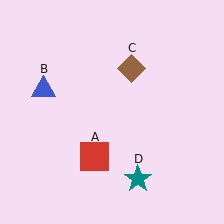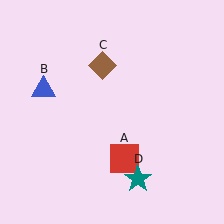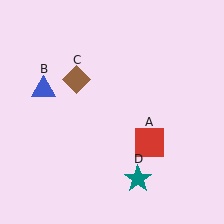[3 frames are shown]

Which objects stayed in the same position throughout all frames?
Blue triangle (object B) and teal star (object D) remained stationary.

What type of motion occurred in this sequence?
The red square (object A), brown diamond (object C) rotated counterclockwise around the center of the scene.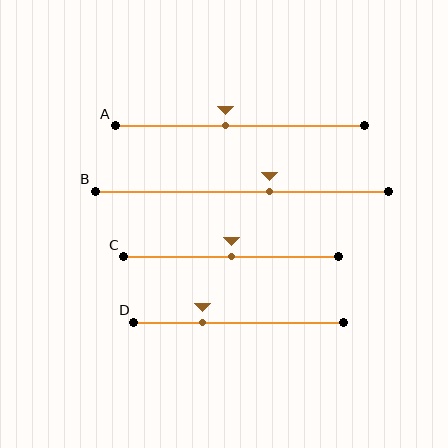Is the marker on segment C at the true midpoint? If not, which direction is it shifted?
Yes, the marker on segment C is at the true midpoint.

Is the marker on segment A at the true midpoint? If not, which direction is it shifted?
No, the marker on segment A is shifted to the left by about 6% of the segment length.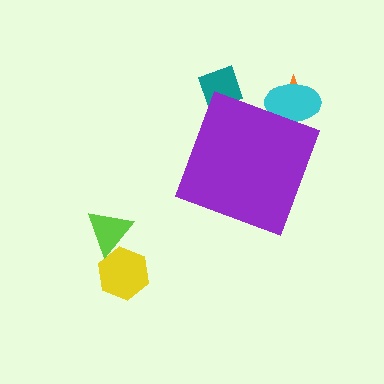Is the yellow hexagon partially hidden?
No, the yellow hexagon is fully visible.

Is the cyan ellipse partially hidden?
Yes, the cyan ellipse is partially hidden behind the purple diamond.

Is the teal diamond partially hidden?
Yes, the teal diamond is partially hidden behind the purple diamond.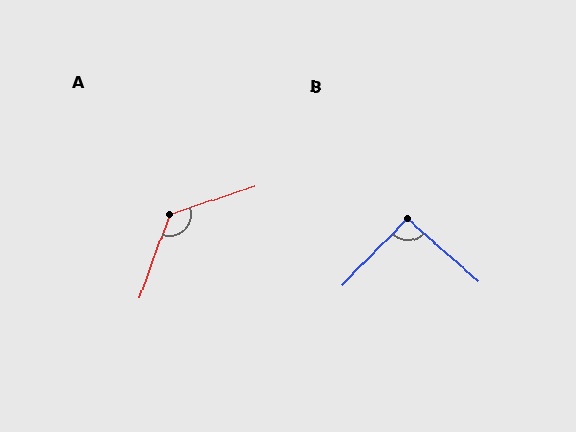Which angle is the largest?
A, at approximately 128 degrees.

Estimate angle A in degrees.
Approximately 128 degrees.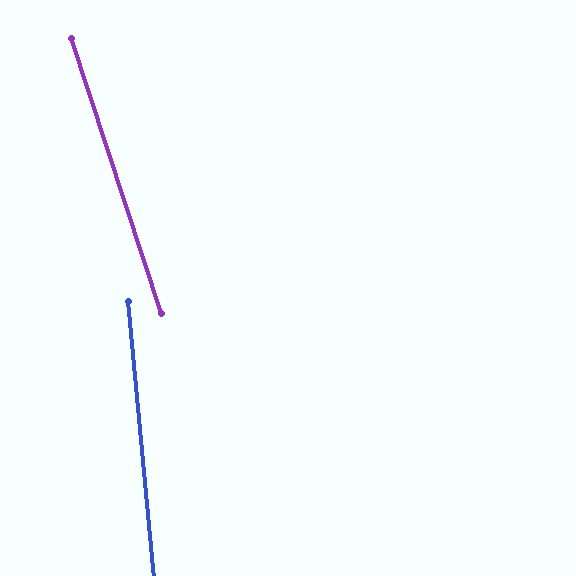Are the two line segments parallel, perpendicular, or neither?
Neither parallel nor perpendicular — they differ by about 13°.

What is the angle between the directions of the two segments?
Approximately 13 degrees.